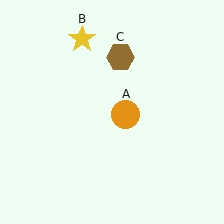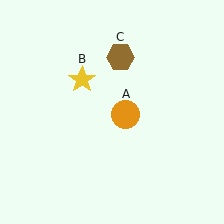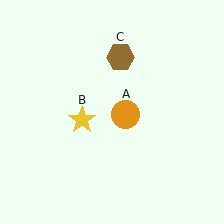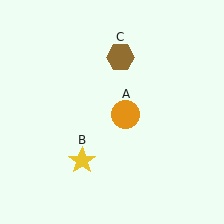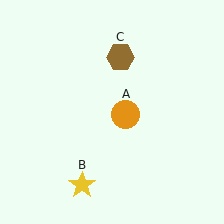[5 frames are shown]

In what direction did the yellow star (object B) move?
The yellow star (object B) moved down.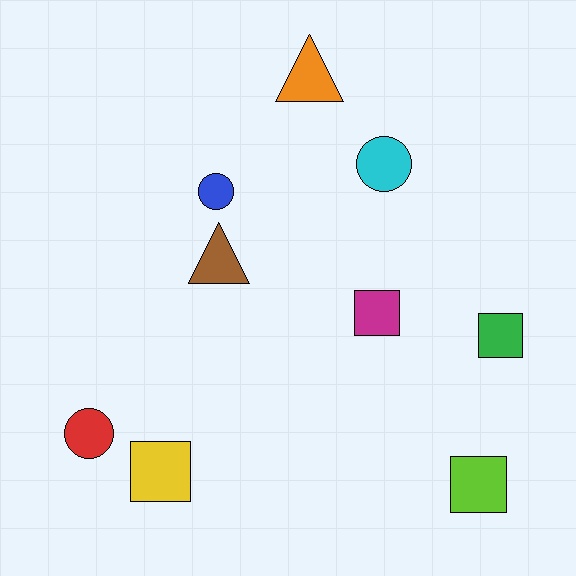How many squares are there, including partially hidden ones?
There are 4 squares.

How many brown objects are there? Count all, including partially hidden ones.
There is 1 brown object.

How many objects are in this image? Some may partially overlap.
There are 9 objects.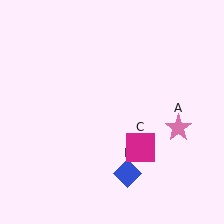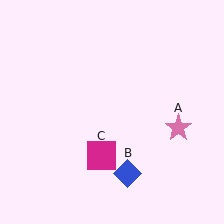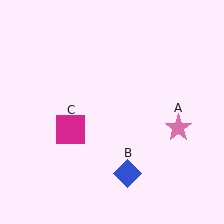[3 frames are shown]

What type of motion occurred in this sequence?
The magenta square (object C) rotated clockwise around the center of the scene.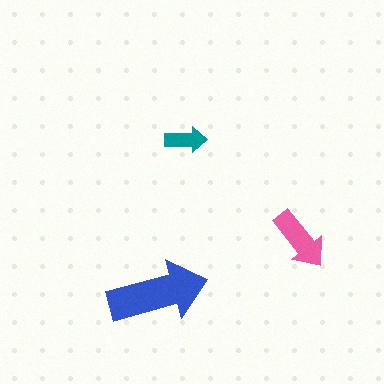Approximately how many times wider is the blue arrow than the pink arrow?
About 1.5 times wider.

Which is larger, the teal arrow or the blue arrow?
The blue one.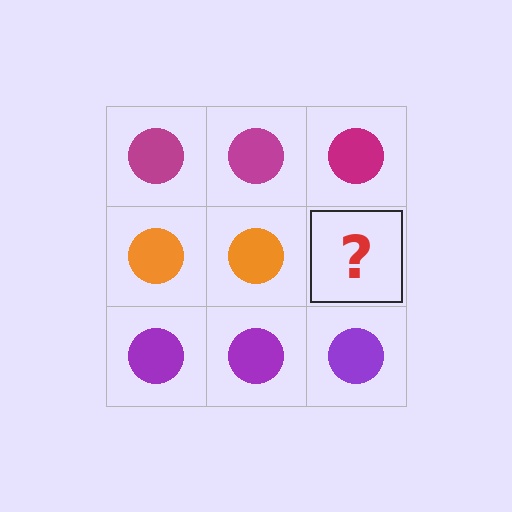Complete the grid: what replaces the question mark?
The question mark should be replaced with an orange circle.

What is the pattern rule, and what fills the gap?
The rule is that each row has a consistent color. The gap should be filled with an orange circle.